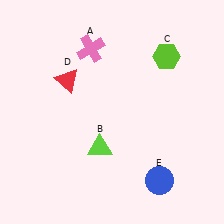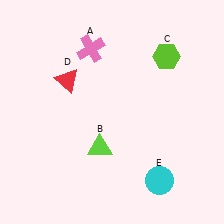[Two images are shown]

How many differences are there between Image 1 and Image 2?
There is 1 difference between the two images.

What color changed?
The circle (E) changed from blue in Image 1 to cyan in Image 2.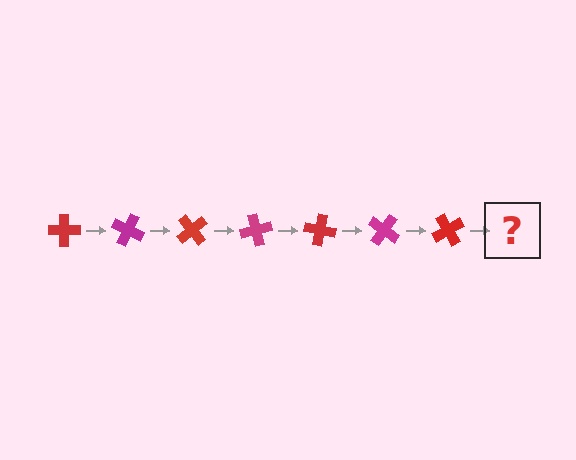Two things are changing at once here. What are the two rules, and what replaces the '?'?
The two rules are that it rotates 25 degrees each step and the color cycles through red and magenta. The '?' should be a magenta cross, rotated 175 degrees from the start.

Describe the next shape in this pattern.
It should be a magenta cross, rotated 175 degrees from the start.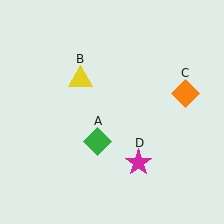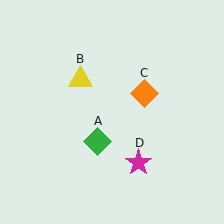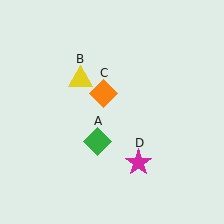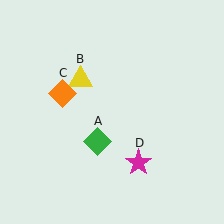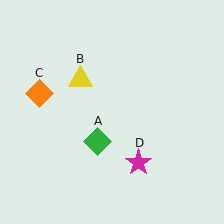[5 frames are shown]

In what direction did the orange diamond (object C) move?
The orange diamond (object C) moved left.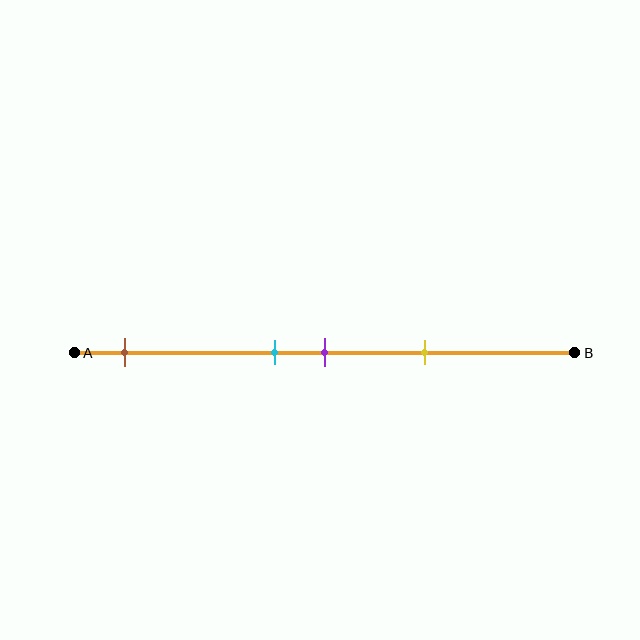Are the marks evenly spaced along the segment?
No, the marks are not evenly spaced.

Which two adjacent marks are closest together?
The cyan and purple marks are the closest adjacent pair.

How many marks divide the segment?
There are 4 marks dividing the segment.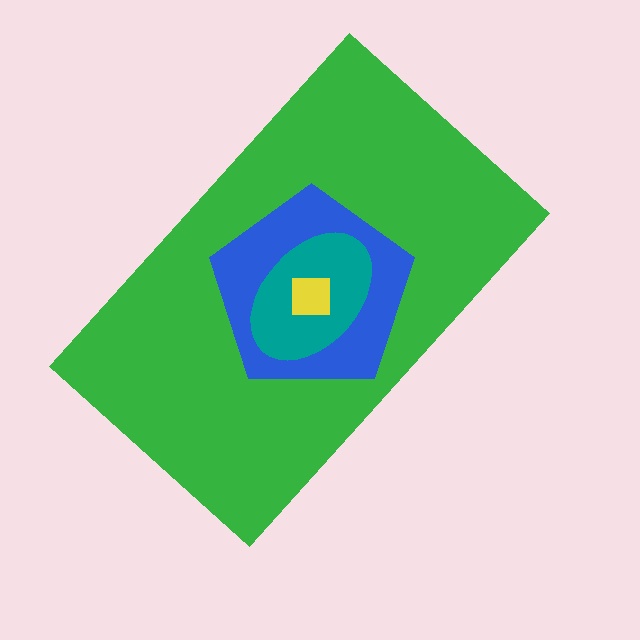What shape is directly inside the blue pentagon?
The teal ellipse.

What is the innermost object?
The yellow square.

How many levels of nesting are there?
4.